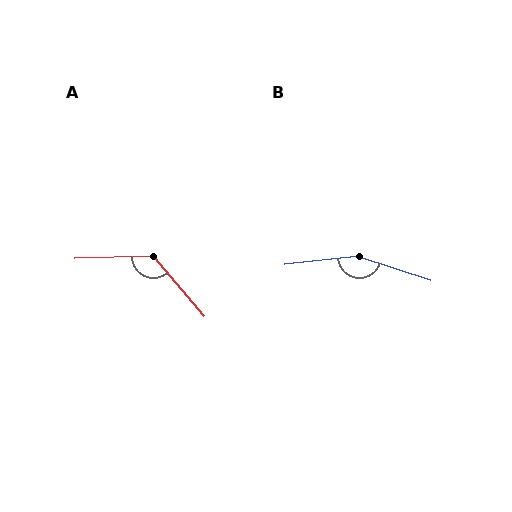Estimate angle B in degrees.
Approximately 155 degrees.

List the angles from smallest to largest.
A (128°), B (155°).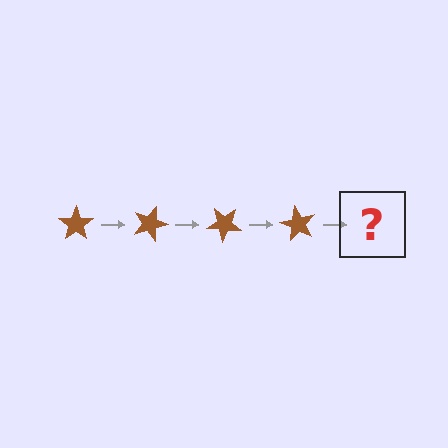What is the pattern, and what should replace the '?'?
The pattern is that the star rotates 20 degrees each step. The '?' should be a brown star rotated 80 degrees.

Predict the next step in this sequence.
The next step is a brown star rotated 80 degrees.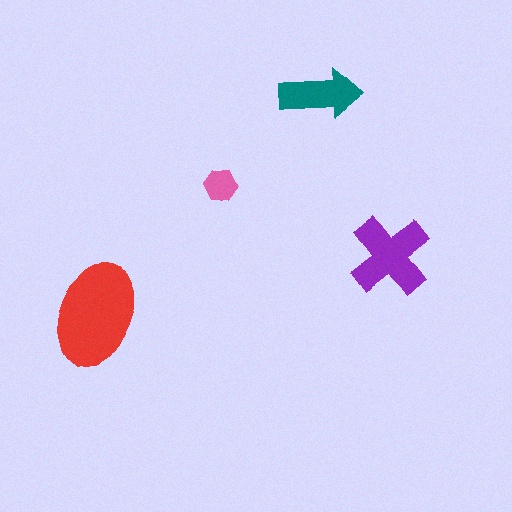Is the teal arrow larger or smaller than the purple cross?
Smaller.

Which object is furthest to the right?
The purple cross is rightmost.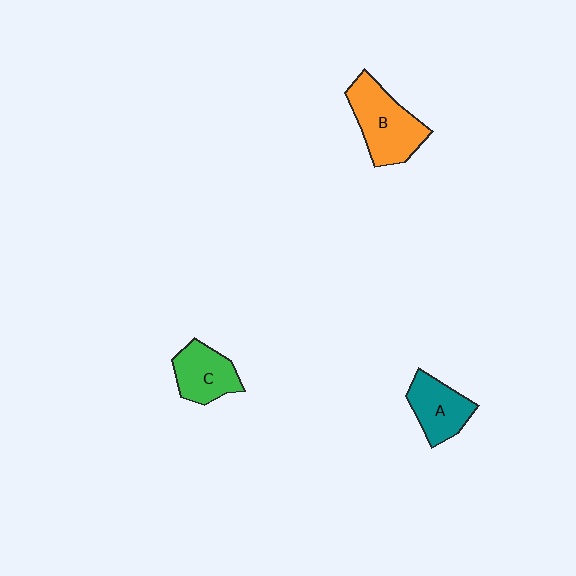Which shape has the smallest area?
Shape C (green).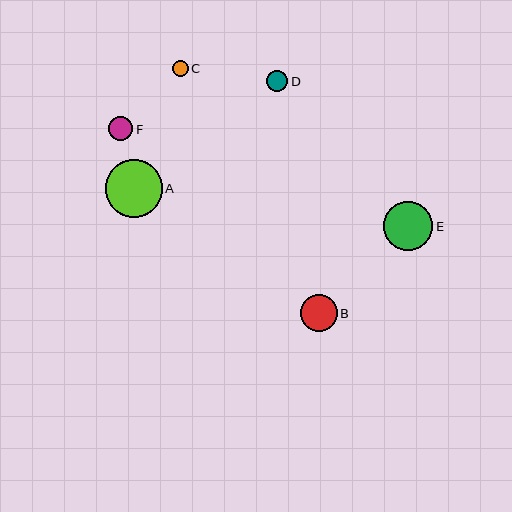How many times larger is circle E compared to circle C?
Circle E is approximately 3.2 times the size of circle C.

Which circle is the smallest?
Circle C is the smallest with a size of approximately 15 pixels.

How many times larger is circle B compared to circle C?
Circle B is approximately 2.4 times the size of circle C.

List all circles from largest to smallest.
From largest to smallest: A, E, B, F, D, C.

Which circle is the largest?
Circle A is the largest with a size of approximately 57 pixels.